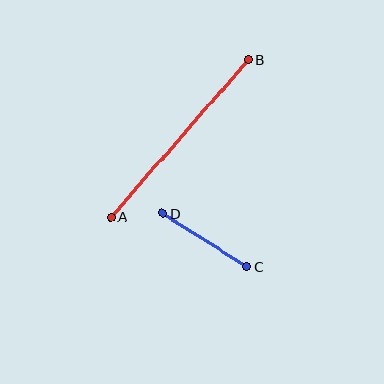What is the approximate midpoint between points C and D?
The midpoint is at approximately (204, 240) pixels.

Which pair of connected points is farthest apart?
Points A and B are farthest apart.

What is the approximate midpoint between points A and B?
The midpoint is at approximately (180, 138) pixels.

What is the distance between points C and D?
The distance is approximately 100 pixels.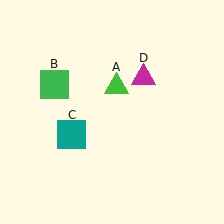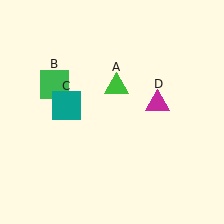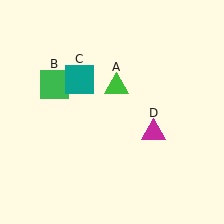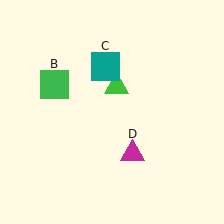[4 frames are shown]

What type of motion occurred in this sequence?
The teal square (object C), magenta triangle (object D) rotated clockwise around the center of the scene.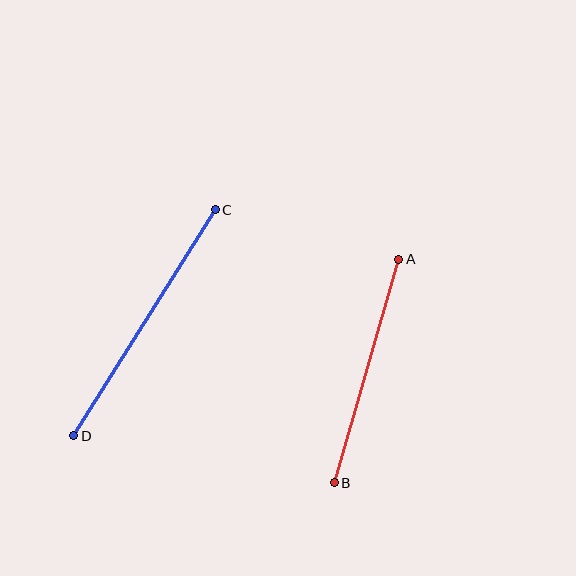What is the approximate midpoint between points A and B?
The midpoint is at approximately (367, 371) pixels.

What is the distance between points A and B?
The distance is approximately 232 pixels.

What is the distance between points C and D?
The distance is approximately 267 pixels.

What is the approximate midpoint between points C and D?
The midpoint is at approximately (144, 323) pixels.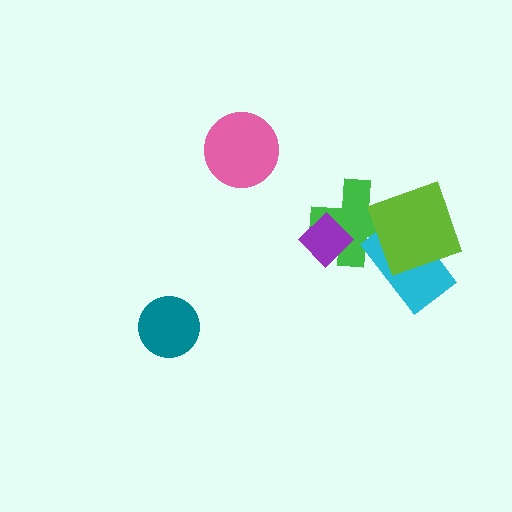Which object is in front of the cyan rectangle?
The lime square is in front of the cyan rectangle.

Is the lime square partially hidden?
No, no other shape covers it.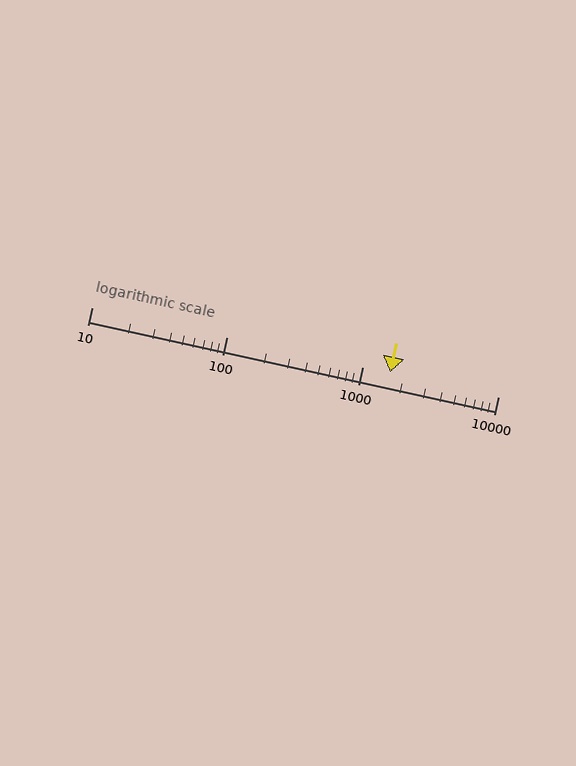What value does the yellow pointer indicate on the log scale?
The pointer indicates approximately 1600.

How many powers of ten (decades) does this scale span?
The scale spans 3 decades, from 10 to 10000.